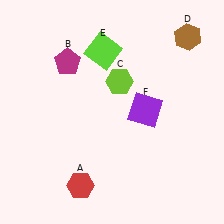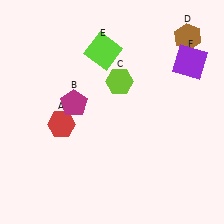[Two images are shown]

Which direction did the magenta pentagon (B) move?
The magenta pentagon (B) moved down.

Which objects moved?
The objects that moved are: the red hexagon (A), the magenta pentagon (B), the purple square (F).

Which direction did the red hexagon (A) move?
The red hexagon (A) moved up.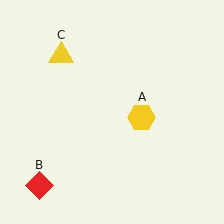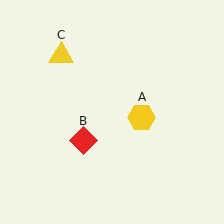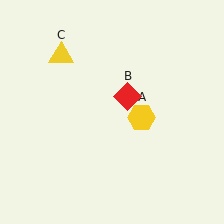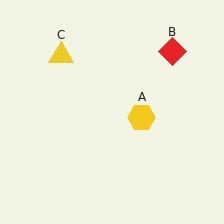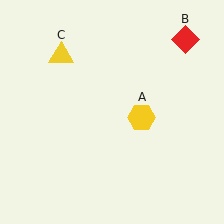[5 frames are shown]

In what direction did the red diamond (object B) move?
The red diamond (object B) moved up and to the right.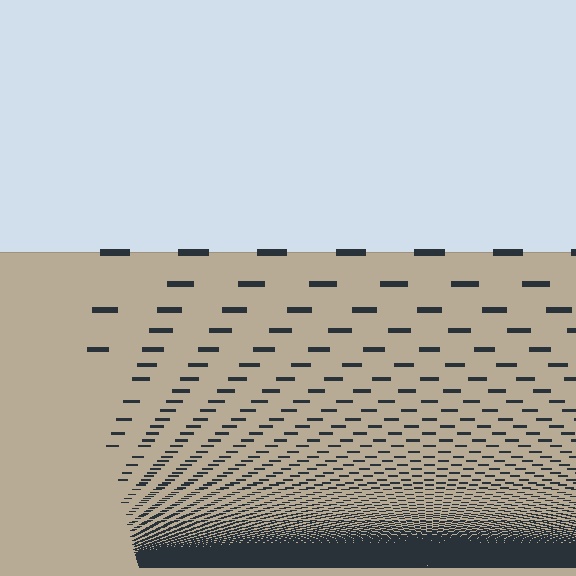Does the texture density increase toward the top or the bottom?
Density increases toward the bottom.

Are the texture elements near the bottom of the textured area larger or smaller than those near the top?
Smaller. The gradient is inverted — elements near the bottom are smaller and denser.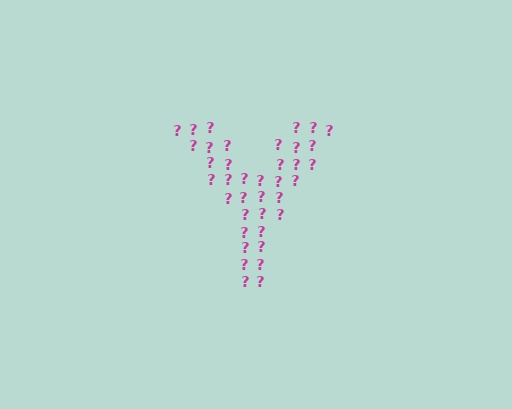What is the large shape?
The large shape is the letter Y.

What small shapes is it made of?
It is made of small question marks.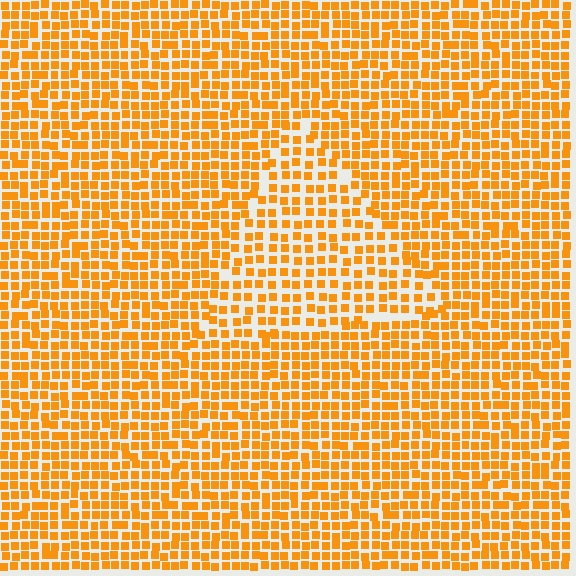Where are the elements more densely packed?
The elements are more densely packed outside the triangle boundary.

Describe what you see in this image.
The image contains small orange elements arranged at two different densities. A triangle-shaped region is visible where the elements are less densely packed than the surrounding area.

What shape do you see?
I see a triangle.